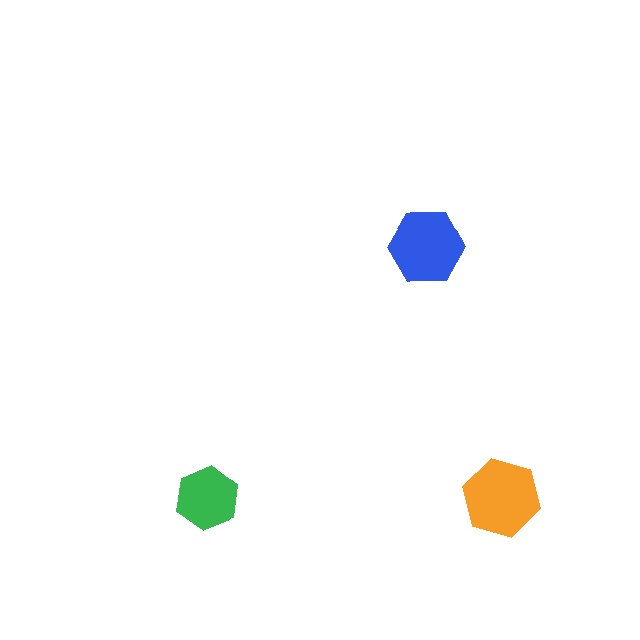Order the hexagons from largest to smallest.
the orange one, the blue one, the green one.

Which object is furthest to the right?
The orange hexagon is rightmost.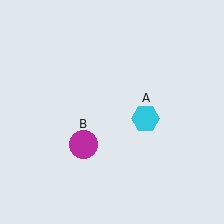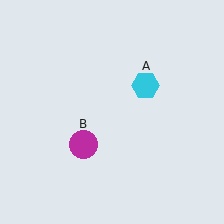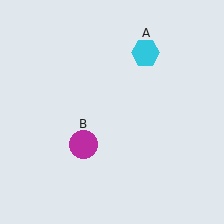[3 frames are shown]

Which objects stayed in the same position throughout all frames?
Magenta circle (object B) remained stationary.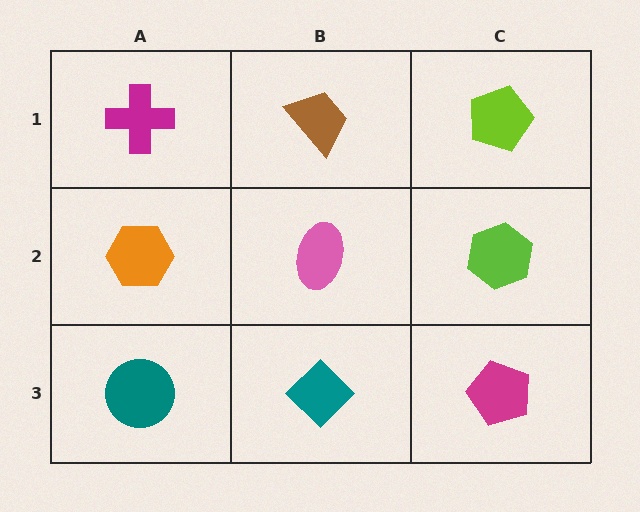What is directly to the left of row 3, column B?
A teal circle.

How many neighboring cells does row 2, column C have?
3.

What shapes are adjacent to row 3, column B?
A pink ellipse (row 2, column B), a teal circle (row 3, column A), a magenta pentagon (row 3, column C).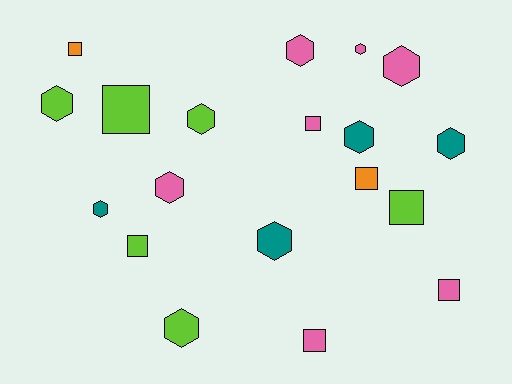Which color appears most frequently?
Pink, with 7 objects.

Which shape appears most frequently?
Hexagon, with 11 objects.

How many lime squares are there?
There are 3 lime squares.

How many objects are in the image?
There are 19 objects.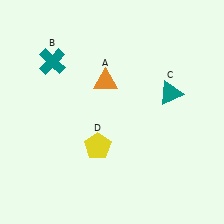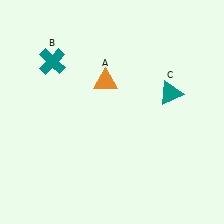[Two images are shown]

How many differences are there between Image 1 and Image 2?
There is 1 difference between the two images.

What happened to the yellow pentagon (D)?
The yellow pentagon (D) was removed in Image 2. It was in the bottom-left area of Image 1.